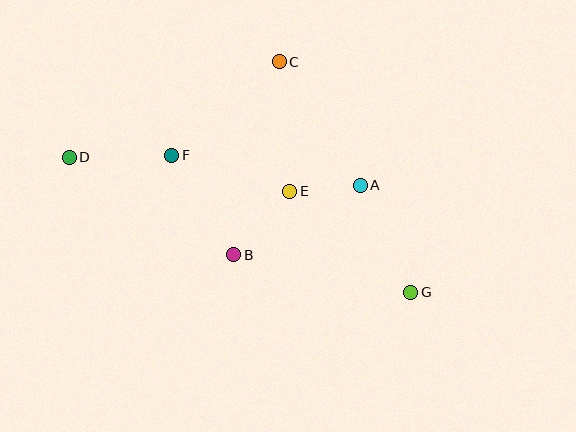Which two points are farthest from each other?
Points D and G are farthest from each other.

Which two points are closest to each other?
Points A and E are closest to each other.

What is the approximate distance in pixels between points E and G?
The distance between E and G is approximately 158 pixels.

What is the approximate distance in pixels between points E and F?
The distance between E and F is approximately 123 pixels.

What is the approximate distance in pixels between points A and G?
The distance between A and G is approximately 119 pixels.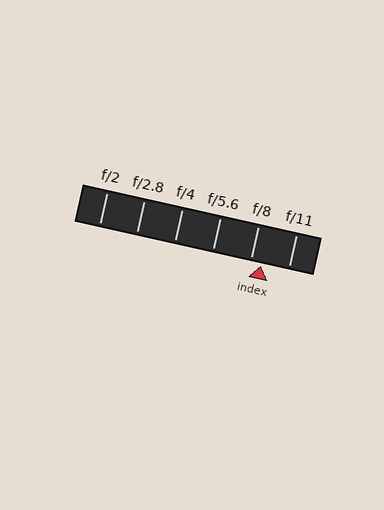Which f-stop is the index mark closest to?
The index mark is closest to f/8.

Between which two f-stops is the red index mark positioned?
The index mark is between f/8 and f/11.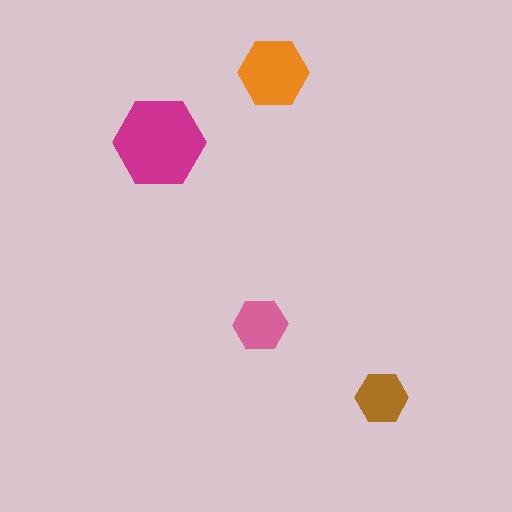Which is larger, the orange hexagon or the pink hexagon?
The orange one.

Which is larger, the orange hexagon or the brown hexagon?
The orange one.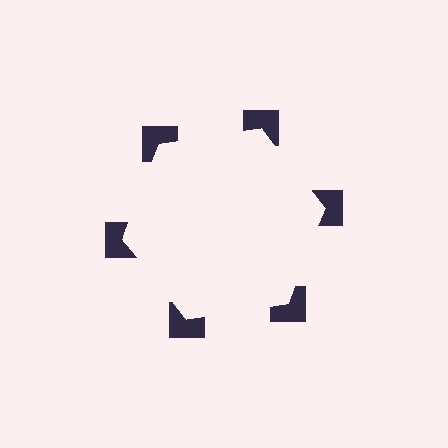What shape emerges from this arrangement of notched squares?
An illusory hexagon — its edges are inferred from the aligned wedge cuts in the notched squares, not physically drawn.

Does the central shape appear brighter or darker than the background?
It typically appears slightly brighter than the background, even though no actual brightness change is drawn.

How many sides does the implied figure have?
6 sides.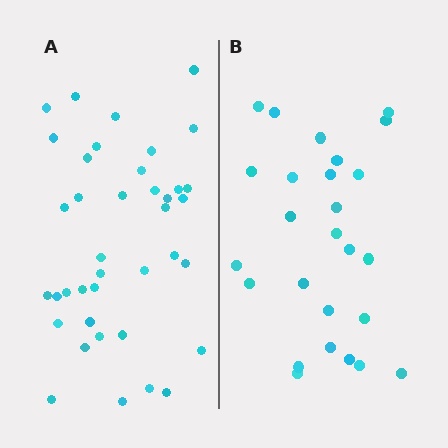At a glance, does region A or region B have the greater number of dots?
Region A (the left region) has more dots.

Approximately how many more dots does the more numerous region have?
Region A has approximately 15 more dots than region B.